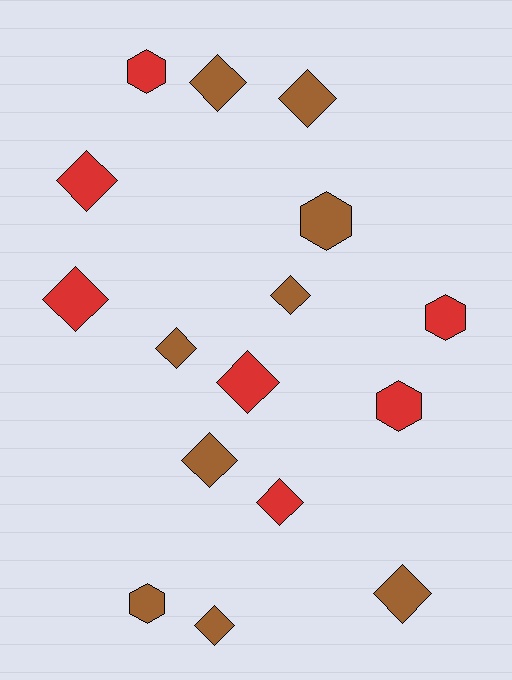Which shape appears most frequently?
Diamond, with 11 objects.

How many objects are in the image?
There are 16 objects.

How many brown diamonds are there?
There are 7 brown diamonds.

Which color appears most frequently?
Brown, with 9 objects.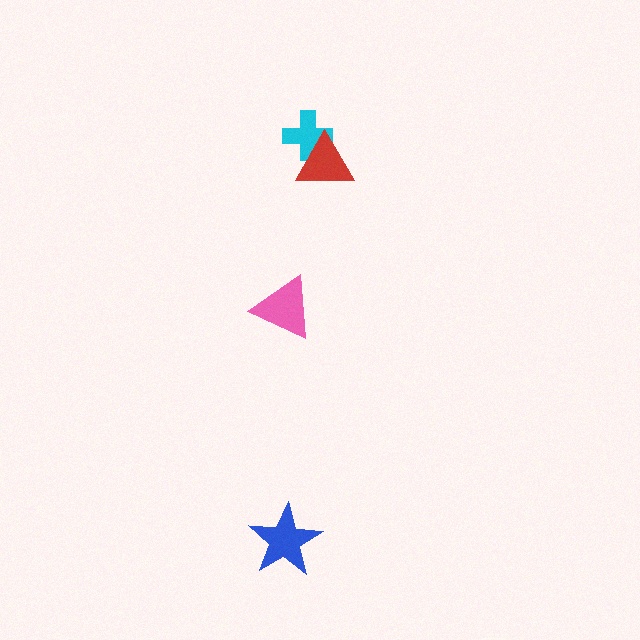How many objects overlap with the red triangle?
1 object overlaps with the red triangle.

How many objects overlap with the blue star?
0 objects overlap with the blue star.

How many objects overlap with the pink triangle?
0 objects overlap with the pink triangle.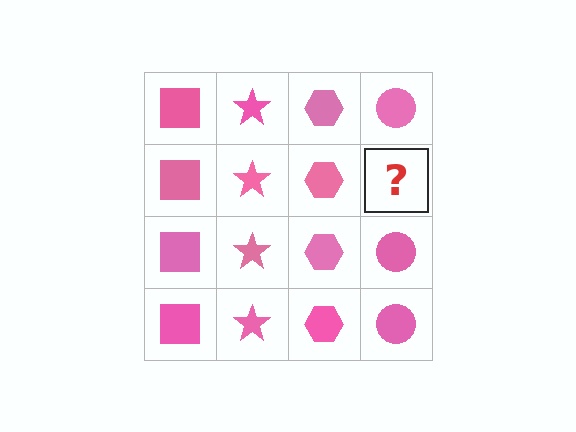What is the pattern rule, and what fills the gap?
The rule is that each column has a consistent shape. The gap should be filled with a pink circle.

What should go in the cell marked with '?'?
The missing cell should contain a pink circle.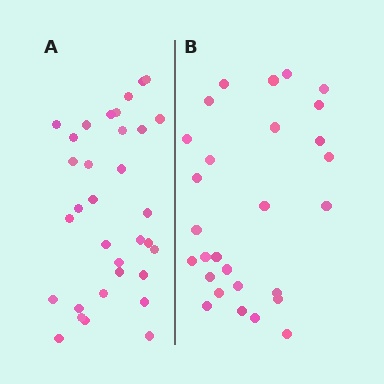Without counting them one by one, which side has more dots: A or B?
Region A (the left region) has more dots.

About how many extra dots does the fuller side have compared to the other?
Region A has about 5 more dots than region B.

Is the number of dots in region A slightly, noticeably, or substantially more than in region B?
Region A has only slightly more — the two regions are fairly close. The ratio is roughly 1.2 to 1.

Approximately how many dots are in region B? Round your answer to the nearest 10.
About 30 dots. (The exact count is 28, which rounds to 30.)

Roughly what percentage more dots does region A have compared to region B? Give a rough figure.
About 20% more.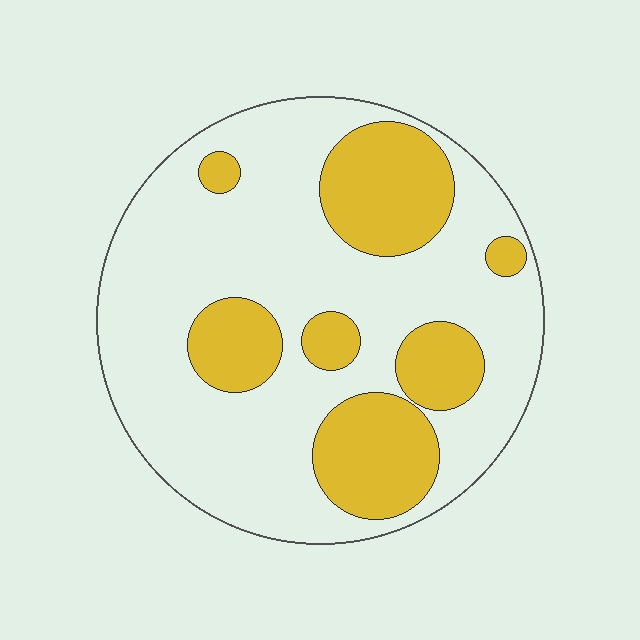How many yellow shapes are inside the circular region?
7.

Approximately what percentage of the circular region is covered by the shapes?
Approximately 30%.